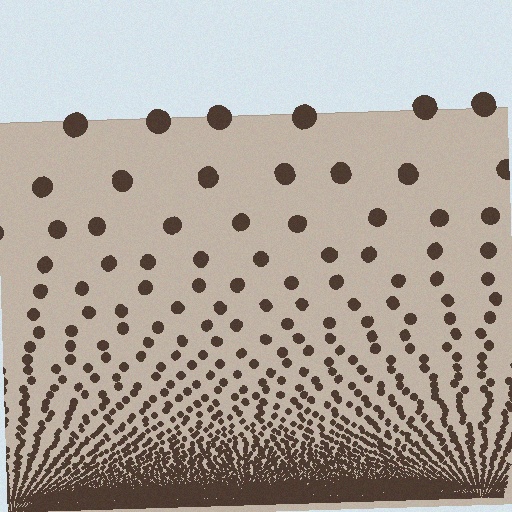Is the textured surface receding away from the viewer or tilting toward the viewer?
The surface appears to tilt toward the viewer. Texture elements get larger and sparser toward the top.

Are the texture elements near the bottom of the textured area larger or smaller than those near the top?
Smaller. The gradient is inverted — elements near the bottom are smaller and denser.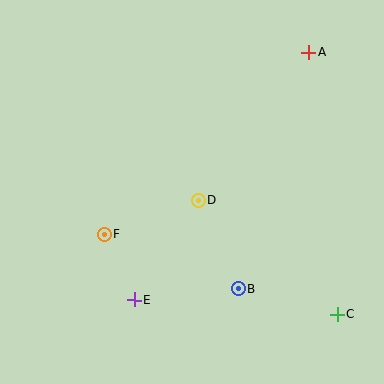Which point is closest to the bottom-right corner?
Point C is closest to the bottom-right corner.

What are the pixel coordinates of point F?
Point F is at (104, 235).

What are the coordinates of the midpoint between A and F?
The midpoint between A and F is at (206, 143).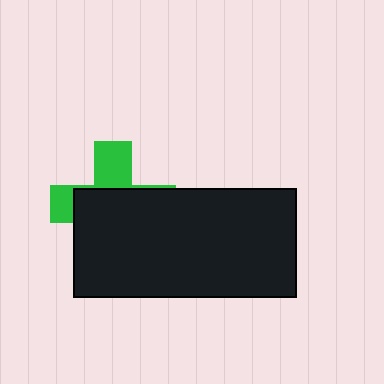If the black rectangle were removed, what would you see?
You would see the complete green cross.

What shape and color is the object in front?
The object in front is a black rectangle.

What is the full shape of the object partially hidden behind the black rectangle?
The partially hidden object is a green cross.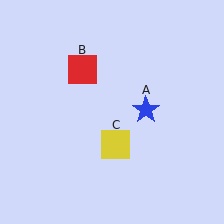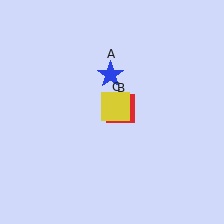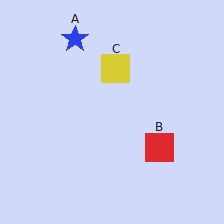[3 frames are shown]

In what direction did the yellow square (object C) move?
The yellow square (object C) moved up.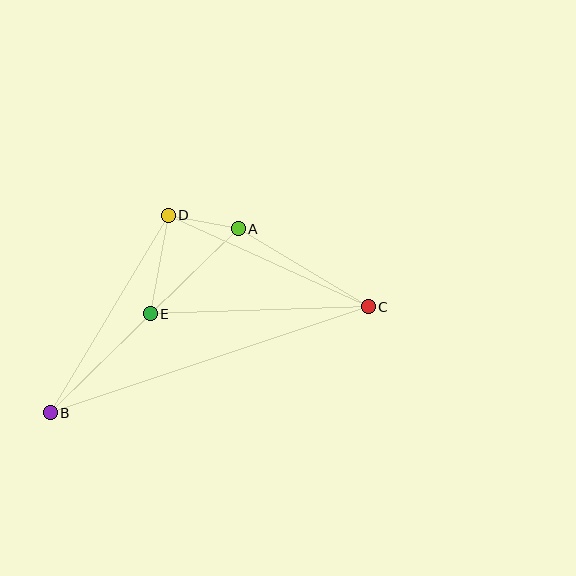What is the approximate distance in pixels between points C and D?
The distance between C and D is approximately 220 pixels.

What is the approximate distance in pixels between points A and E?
The distance between A and E is approximately 122 pixels.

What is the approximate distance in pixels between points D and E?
The distance between D and E is approximately 100 pixels.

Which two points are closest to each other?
Points A and D are closest to each other.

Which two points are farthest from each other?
Points B and C are farthest from each other.